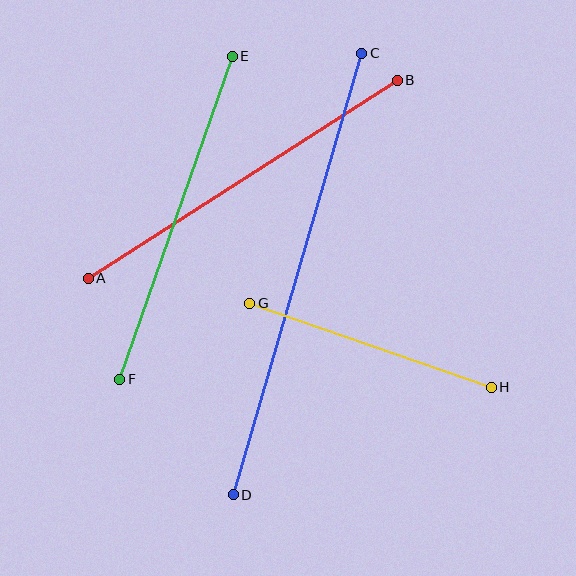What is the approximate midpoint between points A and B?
The midpoint is at approximately (243, 179) pixels.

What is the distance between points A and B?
The distance is approximately 367 pixels.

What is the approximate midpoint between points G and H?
The midpoint is at approximately (371, 345) pixels.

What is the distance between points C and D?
The distance is approximately 460 pixels.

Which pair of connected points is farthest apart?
Points C and D are farthest apart.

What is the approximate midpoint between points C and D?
The midpoint is at approximately (298, 274) pixels.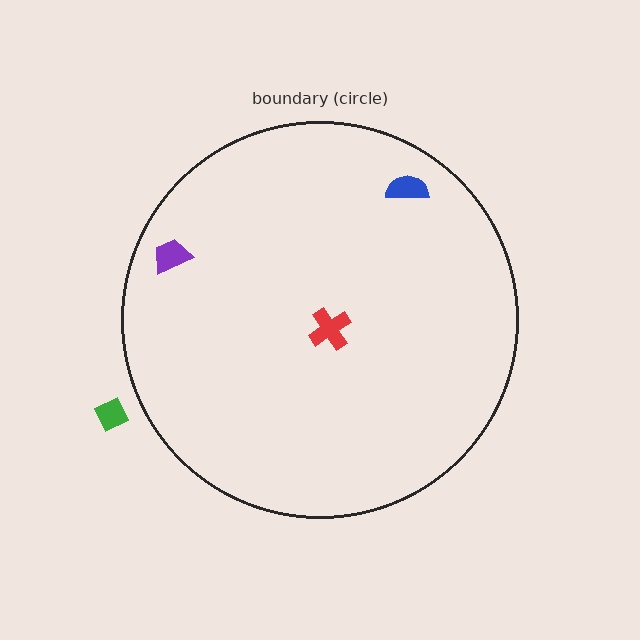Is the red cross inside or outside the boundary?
Inside.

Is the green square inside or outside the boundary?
Outside.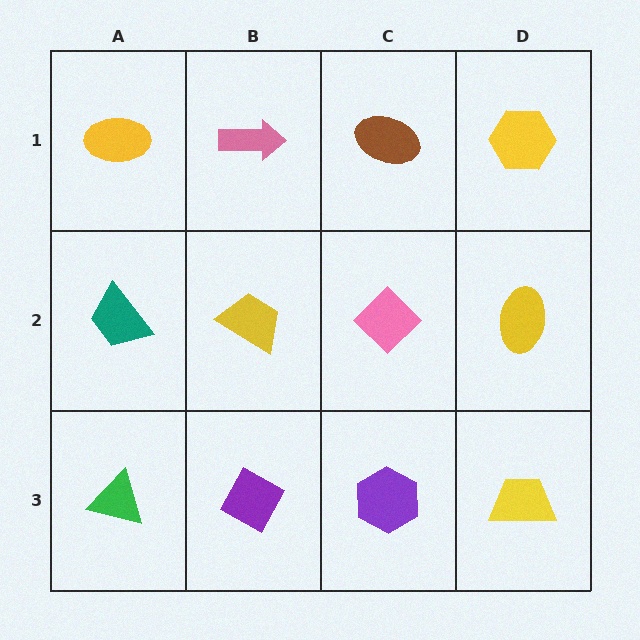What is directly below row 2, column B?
A purple diamond.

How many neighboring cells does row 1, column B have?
3.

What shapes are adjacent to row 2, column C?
A brown ellipse (row 1, column C), a purple hexagon (row 3, column C), a yellow trapezoid (row 2, column B), a yellow ellipse (row 2, column D).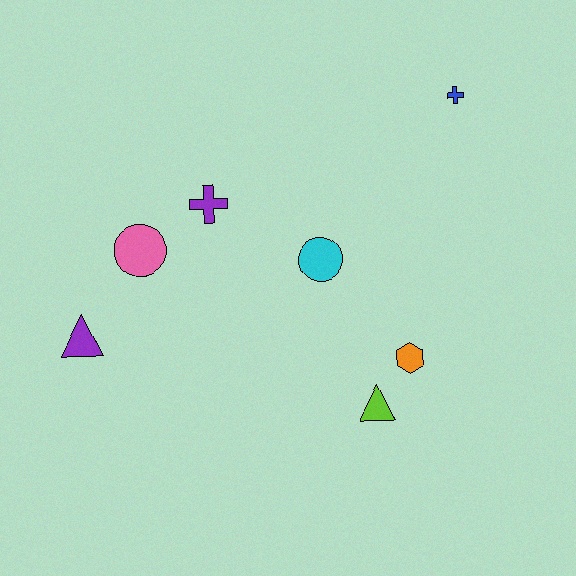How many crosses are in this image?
There are 2 crosses.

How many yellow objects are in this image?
There are no yellow objects.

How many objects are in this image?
There are 7 objects.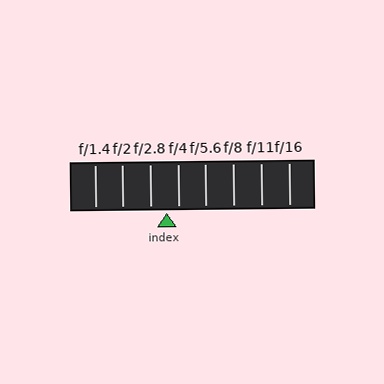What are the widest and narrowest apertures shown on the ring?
The widest aperture shown is f/1.4 and the narrowest is f/16.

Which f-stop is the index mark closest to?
The index mark is closest to f/4.